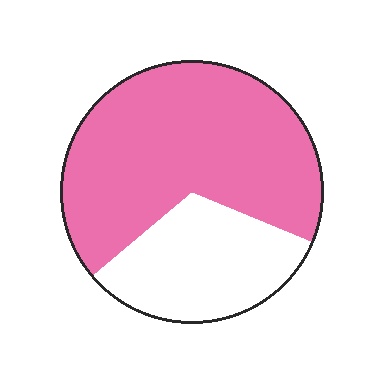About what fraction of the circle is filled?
About two thirds (2/3).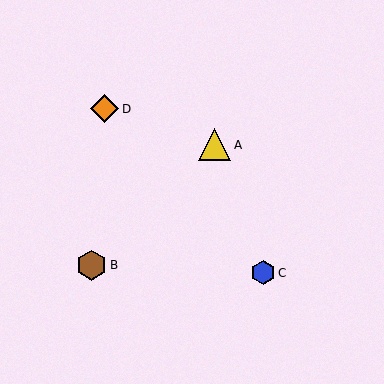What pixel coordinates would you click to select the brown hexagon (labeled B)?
Click at (92, 265) to select the brown hexagon B.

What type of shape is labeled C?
Shape C is a blue hexagon.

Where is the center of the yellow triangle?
The center of the yellow triangle is at (215, 145).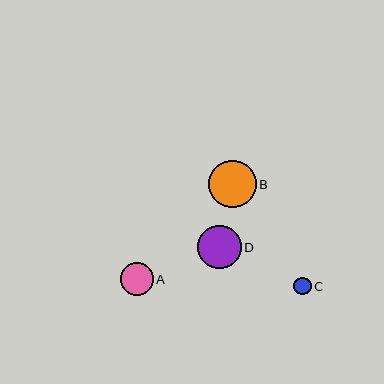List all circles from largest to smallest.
From largest to smallest: B, D, A, C.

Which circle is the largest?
Circle B is the largest with a size of approximately 47 pixels.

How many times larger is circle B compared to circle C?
Circle B is approximately 2.7 times the size of circle C.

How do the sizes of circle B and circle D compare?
Circle B and circle D are approximately the same size.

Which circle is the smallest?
Circle C is the smallest with a size of approximately 18 pixels.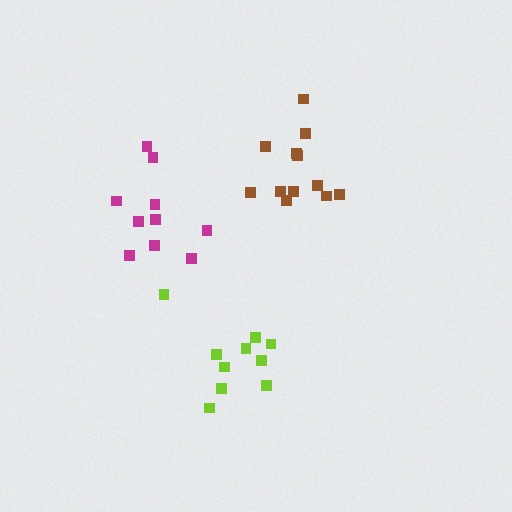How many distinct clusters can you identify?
There are 3 distinct clusters.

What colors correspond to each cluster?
The clusters are colored: lime, magenta, brown.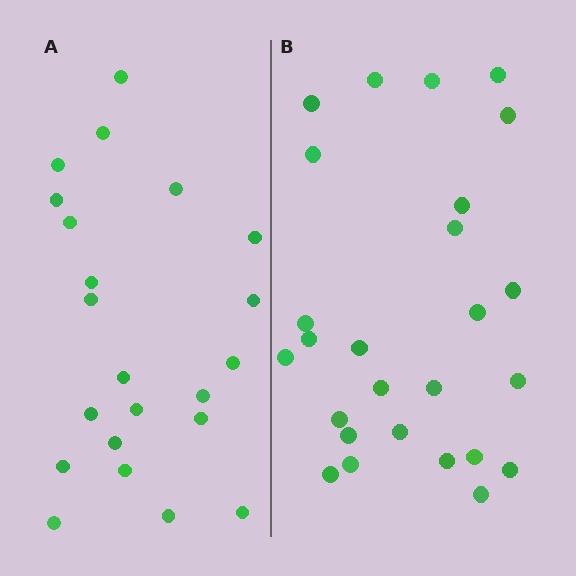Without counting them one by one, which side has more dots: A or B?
Region B (the right region) has more dots.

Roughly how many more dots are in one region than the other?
Region B has about 4 more dots than region A.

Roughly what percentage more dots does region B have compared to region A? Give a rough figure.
About 20% more.